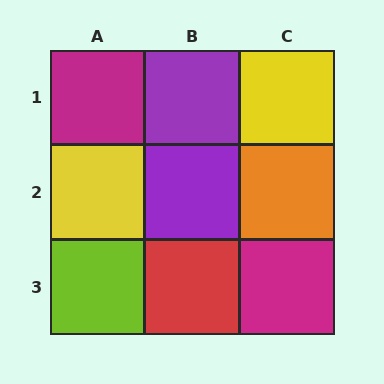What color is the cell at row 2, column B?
Purple.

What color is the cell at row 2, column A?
Yellow.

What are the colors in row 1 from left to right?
Magenta, purple, yellow.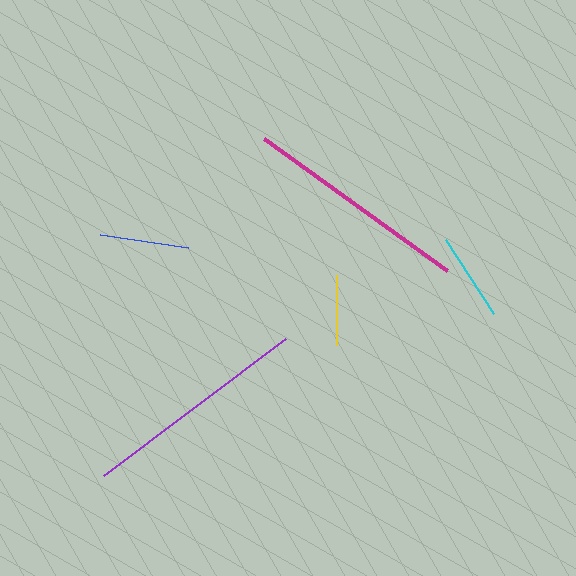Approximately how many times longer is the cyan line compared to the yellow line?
The cyan line is approximately 1.3 times the length of the yellow line.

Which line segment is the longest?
The purple line is the longest at approximately 228 pixels.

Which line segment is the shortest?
The yellow line is the shortest at approximately 70 pixels.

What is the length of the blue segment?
The blue segment is approximately 89 pixels long.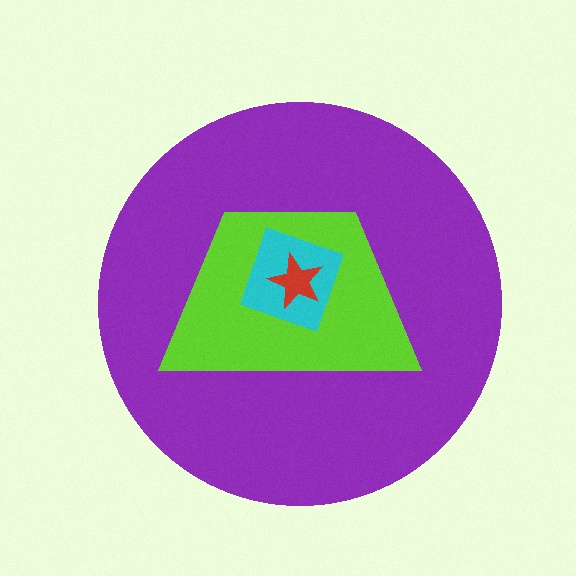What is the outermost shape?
The purple circle.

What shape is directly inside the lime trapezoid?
The cyan square.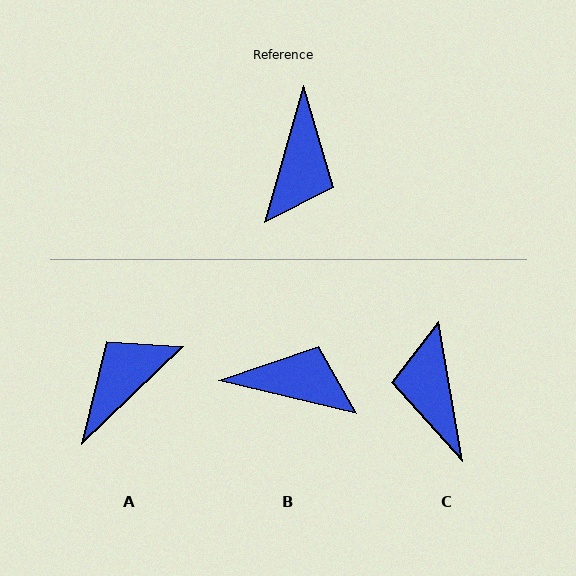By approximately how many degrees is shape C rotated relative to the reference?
Approximately 154 degrees clockwise.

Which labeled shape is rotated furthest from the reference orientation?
C, about 154 degrees away.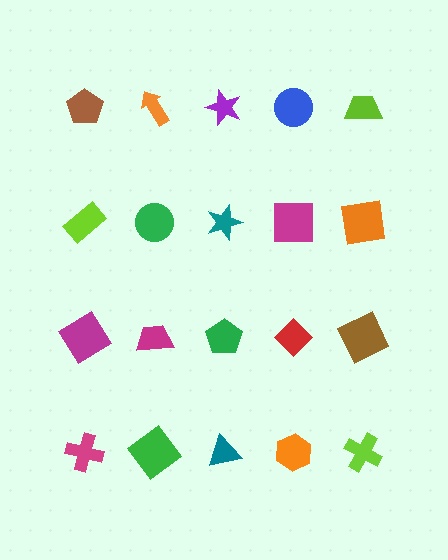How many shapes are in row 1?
5 shapes.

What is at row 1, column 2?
An orange arrow.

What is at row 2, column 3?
A teal star.